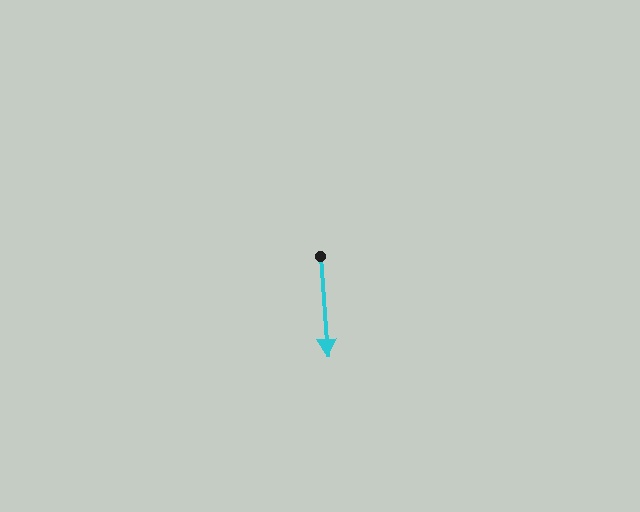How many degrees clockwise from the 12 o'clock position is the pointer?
Approximately 176 degrees.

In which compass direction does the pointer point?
South.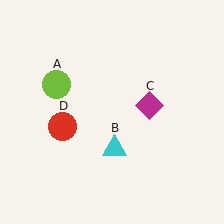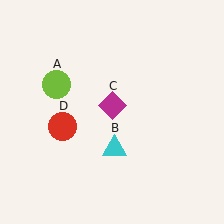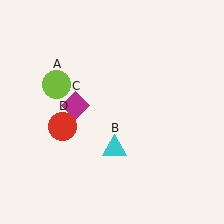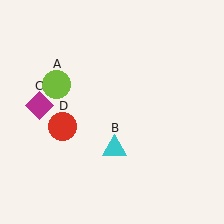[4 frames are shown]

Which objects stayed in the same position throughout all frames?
Lime circle (object A) and cyan triangle (object B) and red circle (object D) remained stationary.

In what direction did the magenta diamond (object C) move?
The magenta diamond (object C) moved left.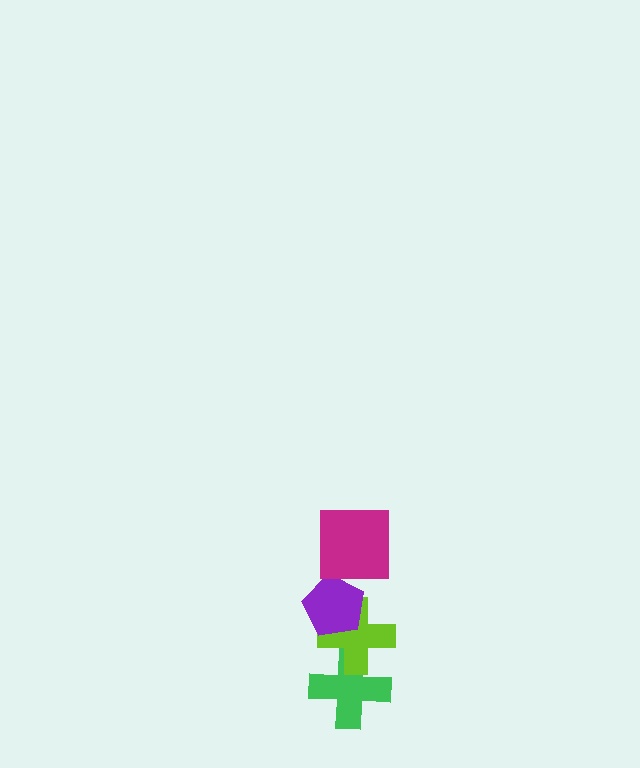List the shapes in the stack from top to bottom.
From top to bottom: the magenta square, the purple pentagon, the lime cross, the green cross.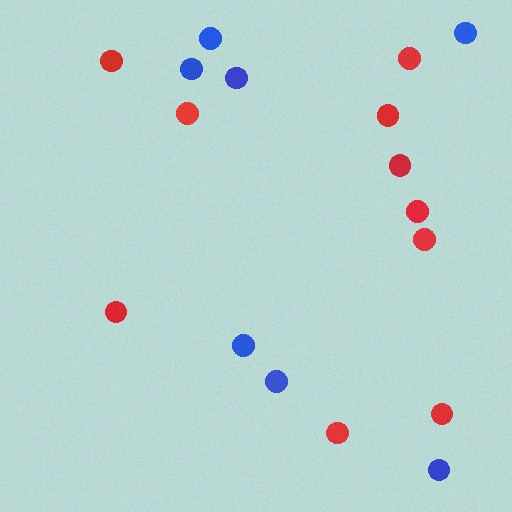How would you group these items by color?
There are 2 groups: one group of red circles (10) and one group of blue circles (7).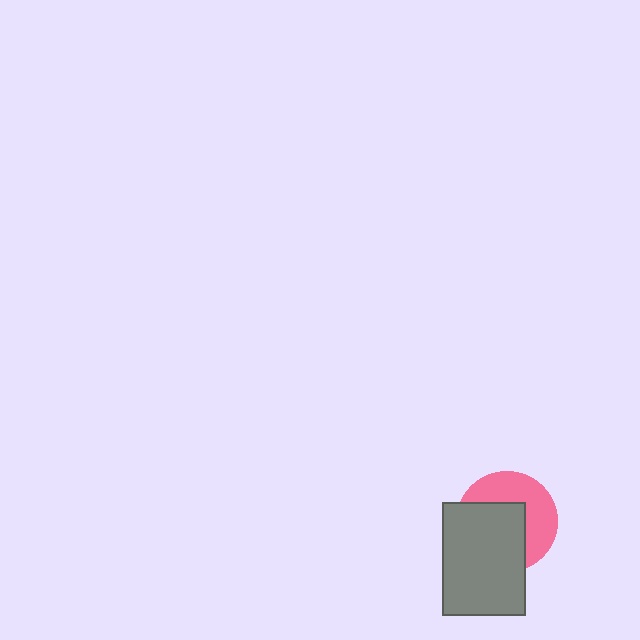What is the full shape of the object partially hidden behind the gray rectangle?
The partially hidden object is a pink circle.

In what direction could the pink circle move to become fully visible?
The pink circle could move toward the upper-right. That would shift it out from behind the gray rectangle entirely.